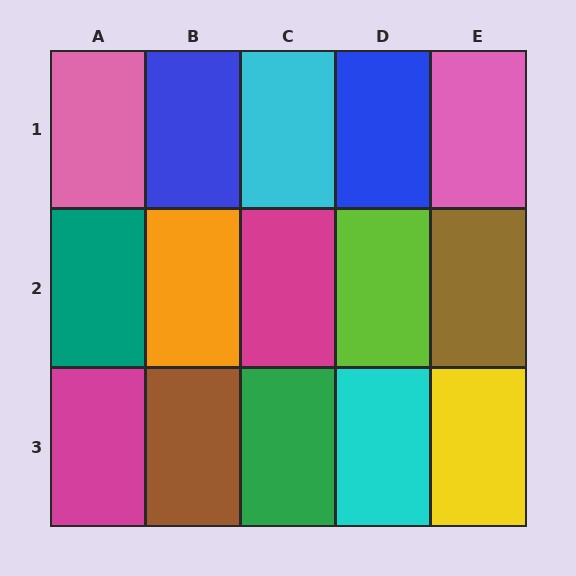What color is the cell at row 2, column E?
Brown.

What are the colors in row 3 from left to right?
Magenta, brown, green, cyan, yellow.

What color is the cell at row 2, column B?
Orange.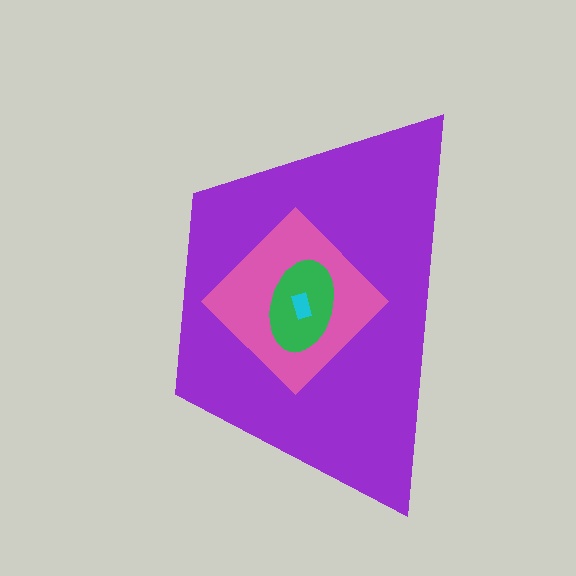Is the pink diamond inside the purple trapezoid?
Yes.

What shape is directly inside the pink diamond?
The green ellipse.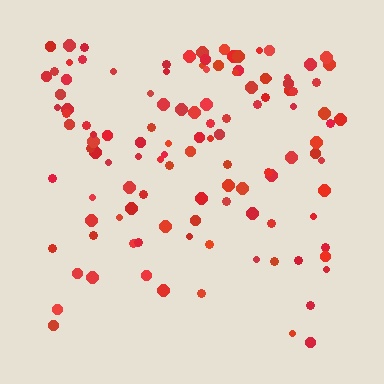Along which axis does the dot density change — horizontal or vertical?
Vertical.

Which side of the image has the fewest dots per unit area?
The bottom.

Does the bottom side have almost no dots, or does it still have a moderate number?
Still a moderate number, just noticeably fewer than the top.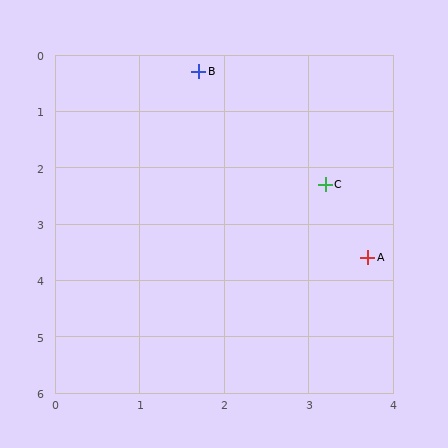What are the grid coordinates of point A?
Point A is at approximately (3.7, 3.6).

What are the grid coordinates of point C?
Point C is at approximately (3.2, 2.3).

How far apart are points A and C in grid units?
Points A and C are about 1.4 grid units apart.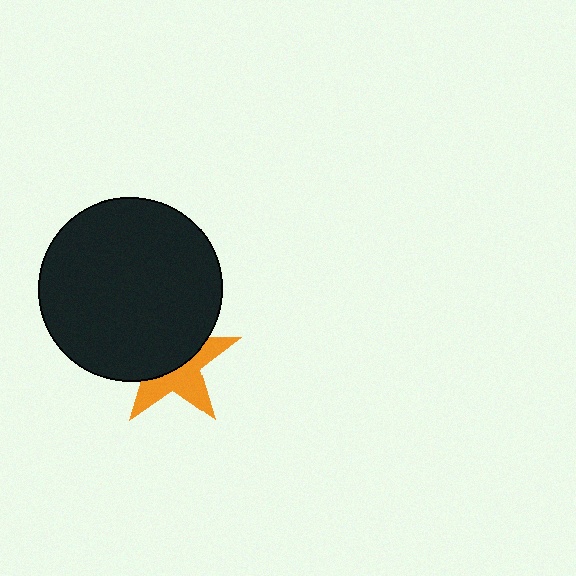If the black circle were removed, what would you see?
You would see the complete orange star.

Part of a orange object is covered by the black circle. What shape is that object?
It is a star.